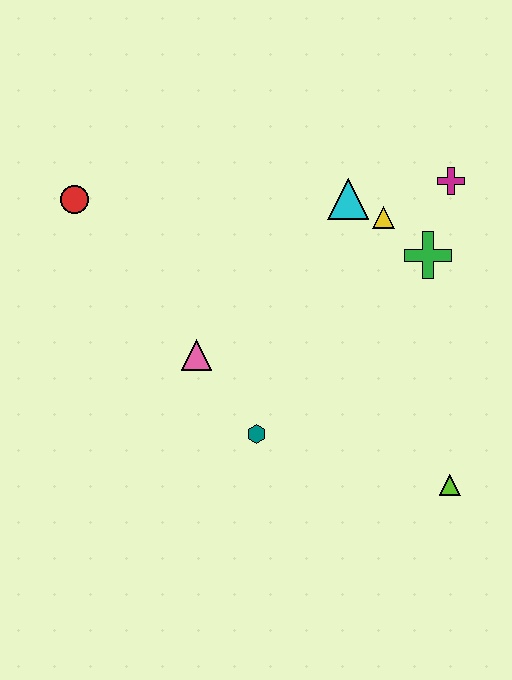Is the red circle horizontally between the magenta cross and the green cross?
No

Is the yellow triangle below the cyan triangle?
Yes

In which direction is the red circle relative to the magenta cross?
The red circle is to the left of the magenta cross.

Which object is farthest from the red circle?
The lime triangle is farthest from the red circle.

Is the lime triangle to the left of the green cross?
No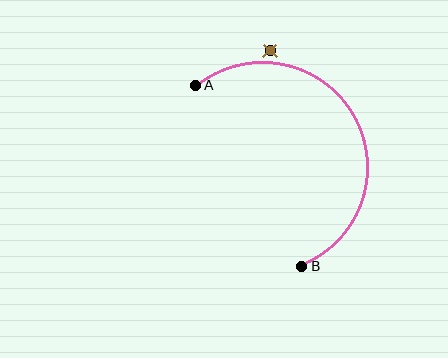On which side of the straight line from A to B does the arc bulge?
The arc bulges to the right of the straight line connecting A and B.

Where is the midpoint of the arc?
The arc midpoint is the point on the curve farthest from the straight line joining A and B. It sits to the right of that line.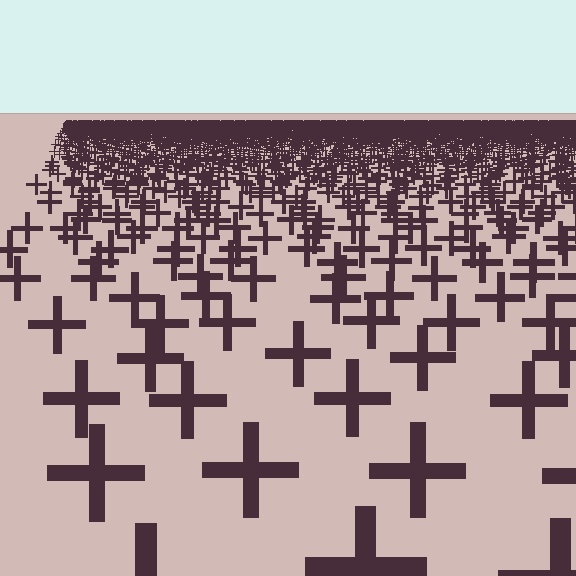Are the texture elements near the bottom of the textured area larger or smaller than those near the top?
Larger. Near the bottom, elements are closer to the viewer and appear at a bigger on-screen size.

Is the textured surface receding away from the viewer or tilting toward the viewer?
The surface is receding away from the viewer. Texture elements get smaller and denser toward the top.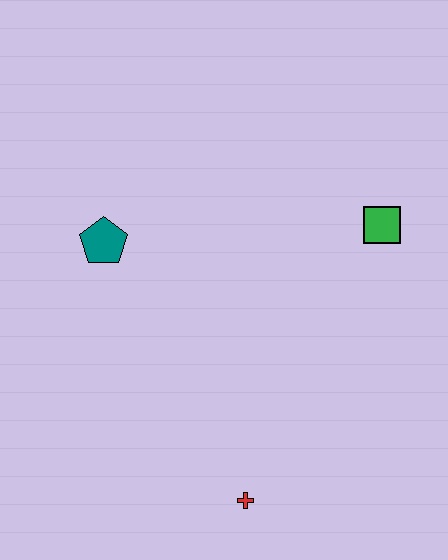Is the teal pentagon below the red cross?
No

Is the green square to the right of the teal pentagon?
Yes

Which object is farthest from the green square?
The red cross is farthest from the green square.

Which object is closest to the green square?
The teal pentagon is closest to the green square.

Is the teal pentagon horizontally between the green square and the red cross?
No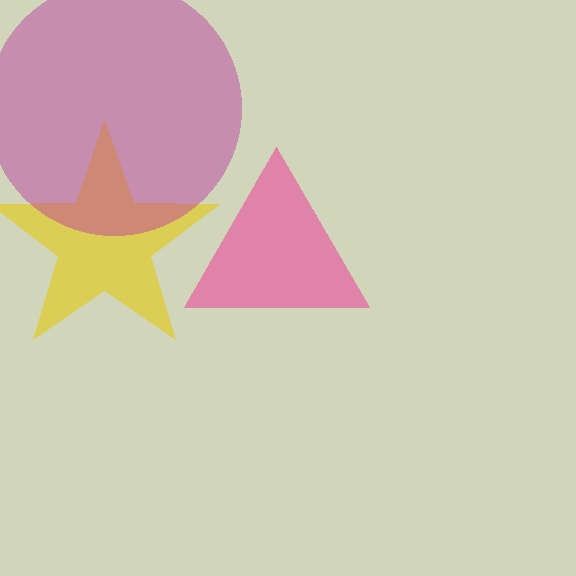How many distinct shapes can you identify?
There are 3 distinct shapes: a pink triangle, a yellow star, a magenta circle.